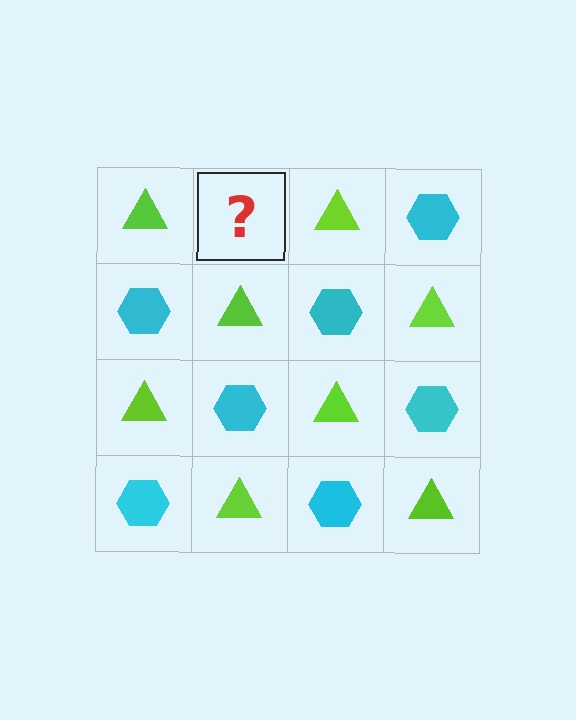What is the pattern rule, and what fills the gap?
The rule is that it alternates lime triangle and cyan hexagon in a checkerboard pattern. The gap should be filled with a cyan hexagon.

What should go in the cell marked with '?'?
The missing cell should contain a cyan hexagon.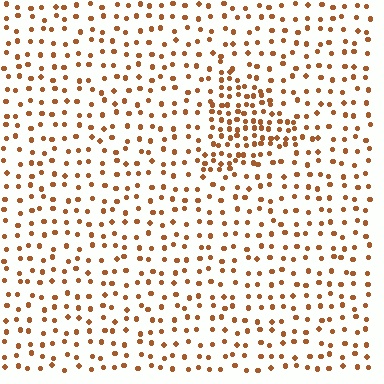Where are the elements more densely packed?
The elements are more densely packed inside the triangle boundary.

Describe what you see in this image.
The image contains small brown elements arranged at two different densities. A triangle-shaped region is visible where the elements are more densely packed than the surrounding area.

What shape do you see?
I see a triangle.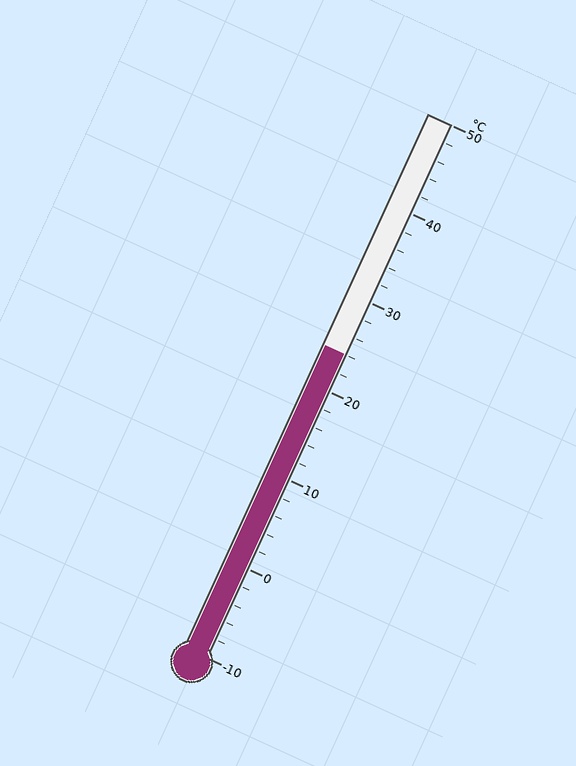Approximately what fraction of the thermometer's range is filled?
The thermometer is filled to approximately 55% of its range.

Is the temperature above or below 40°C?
The temperature is below 40°C.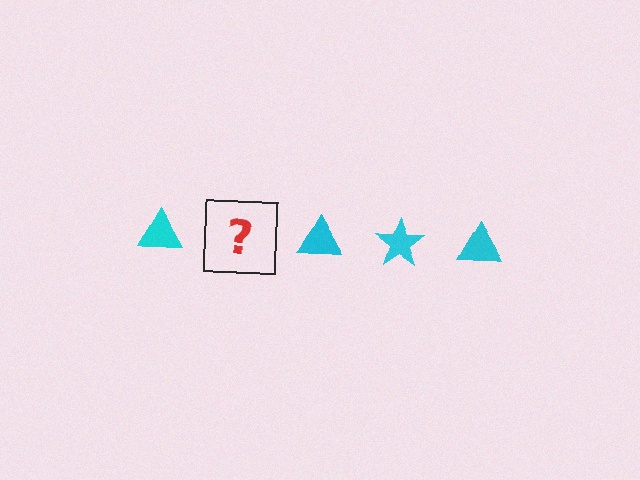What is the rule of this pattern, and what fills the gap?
The rule is that the pattern cycles through triangle, star shapes in cyan. The gap should be filled with a cyan star.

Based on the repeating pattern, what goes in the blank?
The blank should be a cyan star.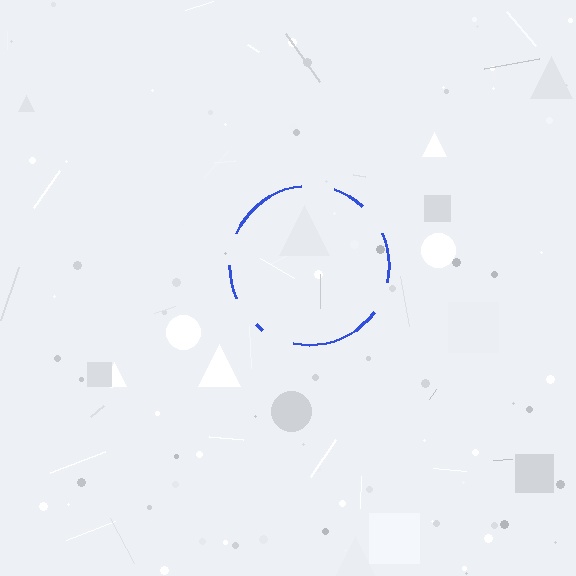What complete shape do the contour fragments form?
The contour fragments form a circle.